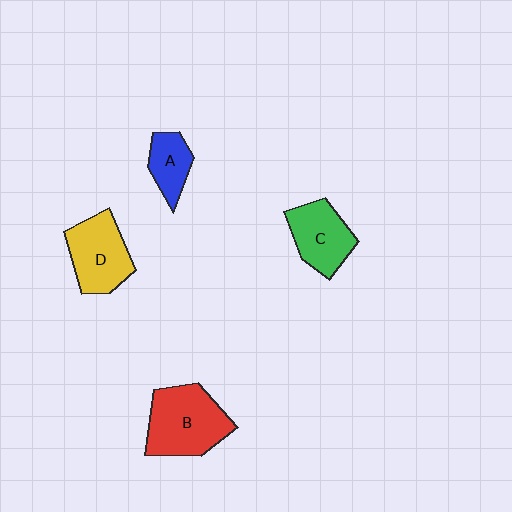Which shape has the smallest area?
Shape A (blue).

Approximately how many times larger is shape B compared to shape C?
Approximately 1.4 times.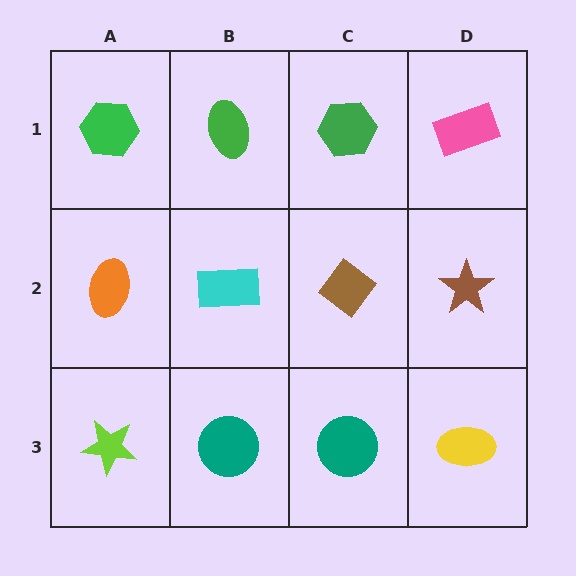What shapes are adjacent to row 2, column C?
A green hexagon (row 1, column C), a teal circle (row 3, column C), a cyan rectangle (row 2, column B), a brown star (row 2, column D).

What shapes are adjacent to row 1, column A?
An orange ellipse (row 2, column A), a green ellipse (row 1, column B).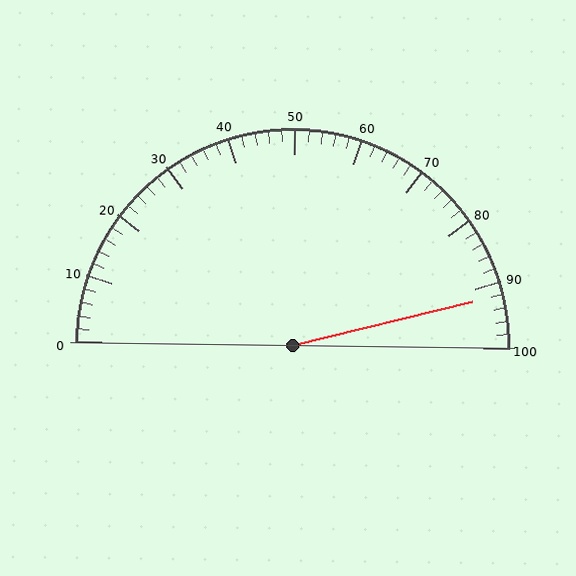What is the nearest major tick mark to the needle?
The nearest major tick mark is 90.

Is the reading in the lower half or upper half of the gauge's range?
The reading is in the upper half of the range (0 to 100).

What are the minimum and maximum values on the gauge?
The gauge ranges from 0 to 100.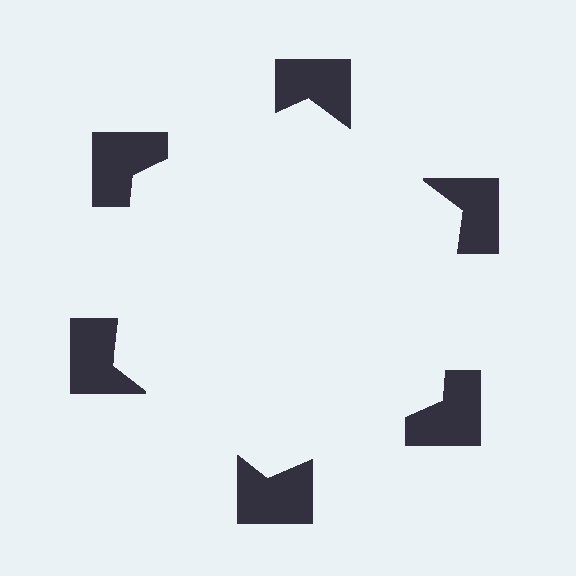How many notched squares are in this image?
There are 6 — one at each vertex of the illusory hexagon.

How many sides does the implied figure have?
6 sides.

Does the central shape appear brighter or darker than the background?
It typically appears slightly brighter than the background, even though no actual brightness change is drawn.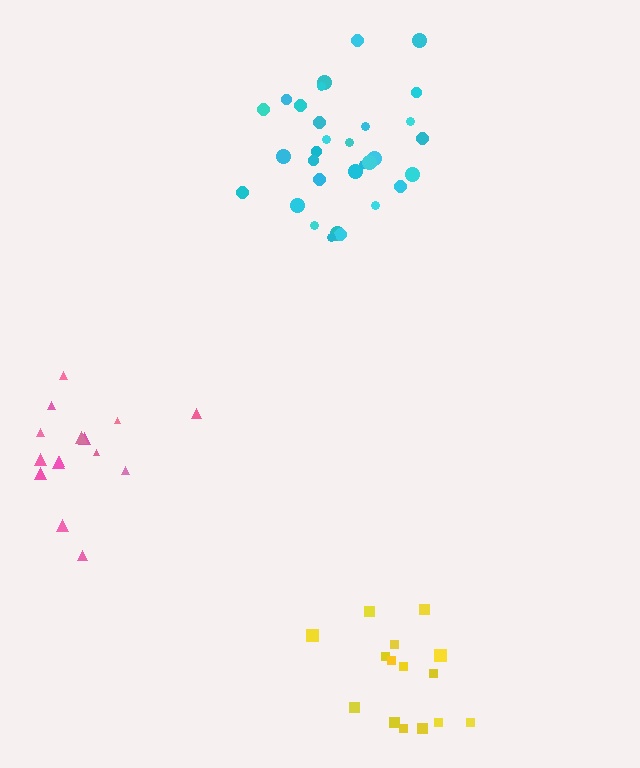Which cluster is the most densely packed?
Cyan.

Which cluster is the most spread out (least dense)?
Yellow.